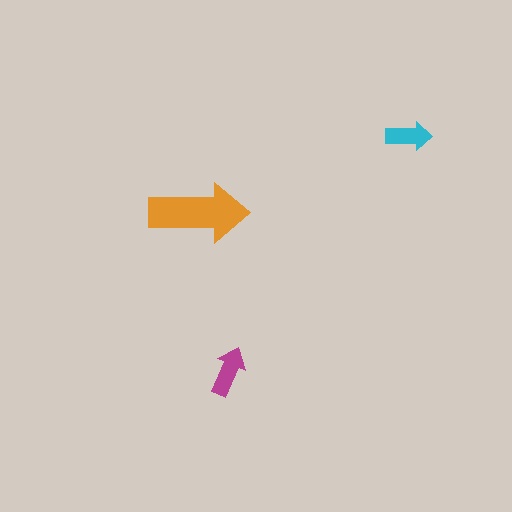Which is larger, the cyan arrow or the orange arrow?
The orange one.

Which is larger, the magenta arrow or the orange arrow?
The orange one.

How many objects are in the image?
There are 3 objects in the image.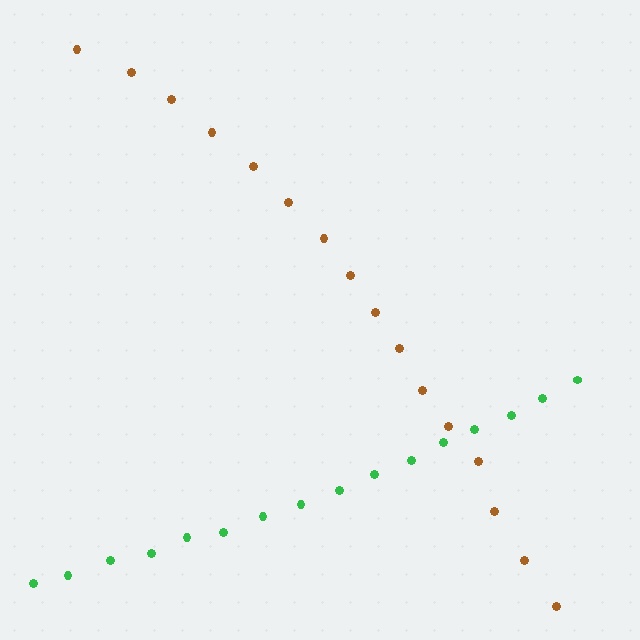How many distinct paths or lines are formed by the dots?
There are 2 distinct paths.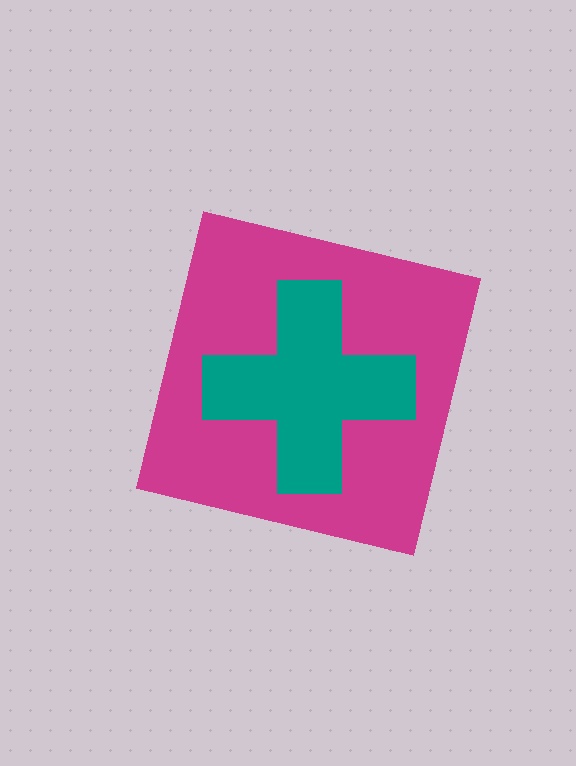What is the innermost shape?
The teal cross.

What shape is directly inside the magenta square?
The teal cross.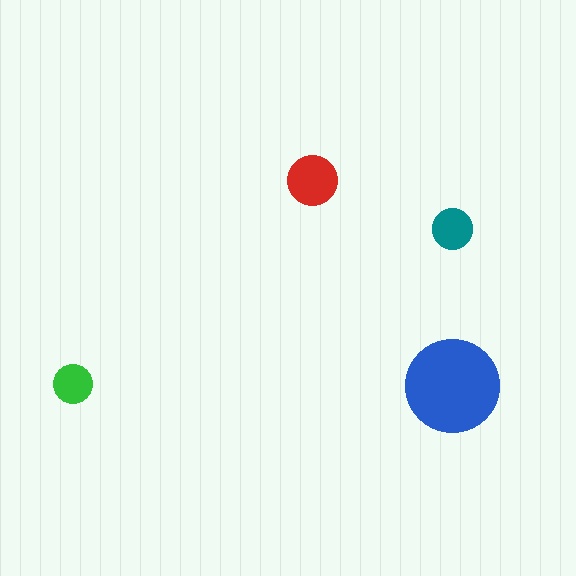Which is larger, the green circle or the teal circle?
The teal one.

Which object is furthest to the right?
The teal circle is rightmost.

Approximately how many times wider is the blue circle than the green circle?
About 2.5 times wider.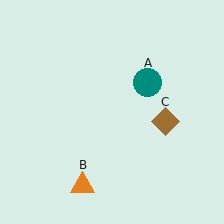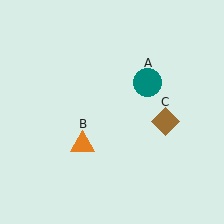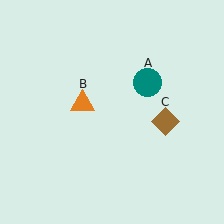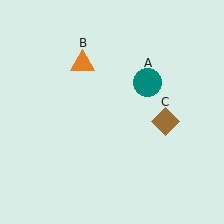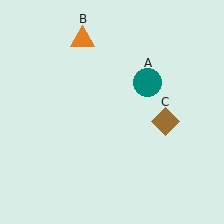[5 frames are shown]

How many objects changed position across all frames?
1 object changed position: orange triangle (object B).